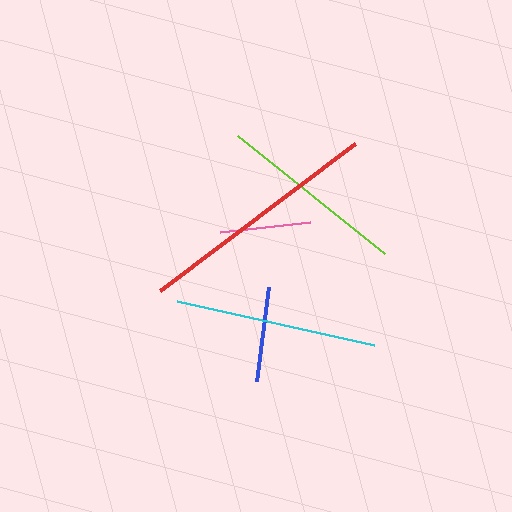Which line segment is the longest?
The red line is the longest at approximately 244 pixels.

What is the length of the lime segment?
The lime segment is approximately 189 pixels long.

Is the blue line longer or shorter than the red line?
The red line is longer than the blue line.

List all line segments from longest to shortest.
From longest to shortest: red, cyan, lime, blue, pink.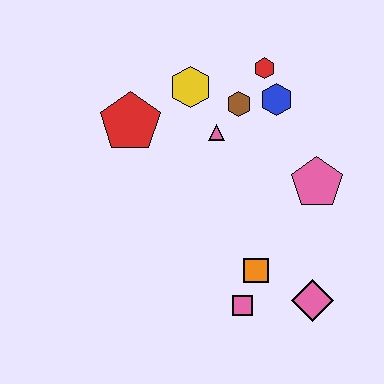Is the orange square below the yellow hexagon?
Yes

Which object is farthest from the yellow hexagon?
The pink diamond is farthest from the yellow hexagon.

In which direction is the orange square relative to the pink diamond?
The orange square is to the left of the pink diamond.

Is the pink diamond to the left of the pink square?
No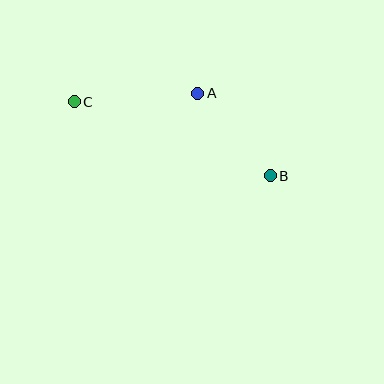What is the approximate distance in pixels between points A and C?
The distance between A and C is approximately 124 pixels.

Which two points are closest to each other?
Points A and B are closest to each other.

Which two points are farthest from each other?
Points B and C are farthest from each other.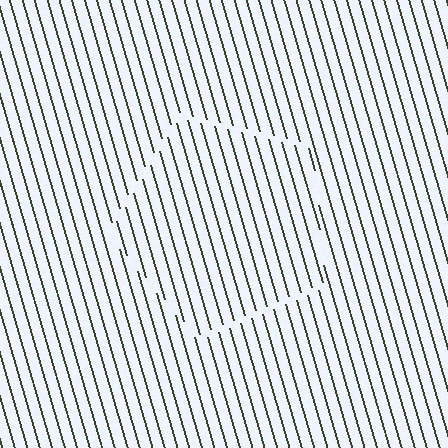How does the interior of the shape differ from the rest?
The interior of the shape contains the same grating, shifted by half a period — the contour is defined by the phase discontinuity where line-ends from the inner and outer gratings abut.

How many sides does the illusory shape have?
5 sides — the line-ends trace a pentagon.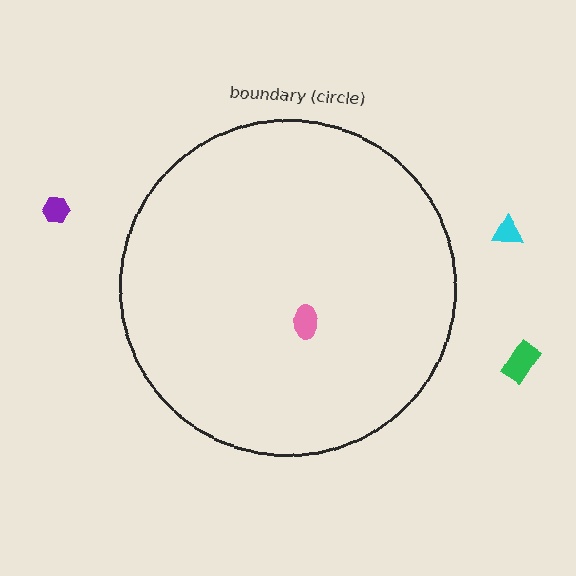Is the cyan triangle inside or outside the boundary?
Outside.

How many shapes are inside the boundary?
1 inside, 3 outside.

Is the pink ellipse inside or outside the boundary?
Inside.